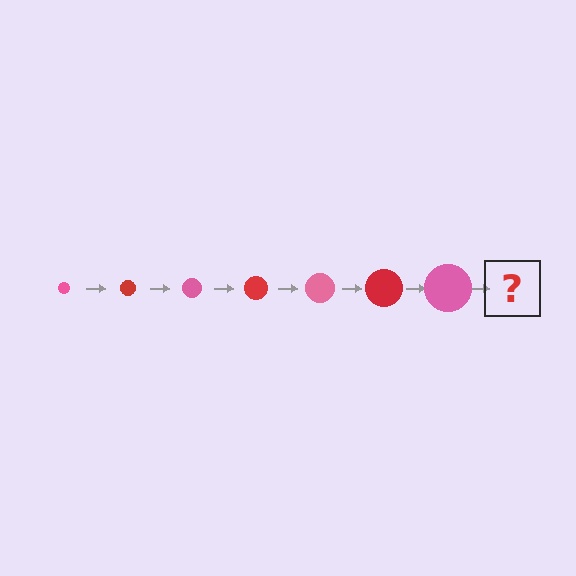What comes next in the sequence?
The next element should be a red circle, larger than the previous one.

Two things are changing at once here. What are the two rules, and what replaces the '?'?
The two rules are that the circle grows larger each step and the color cycles through pink and red. The '?' should be a red circle, larger than the previous one.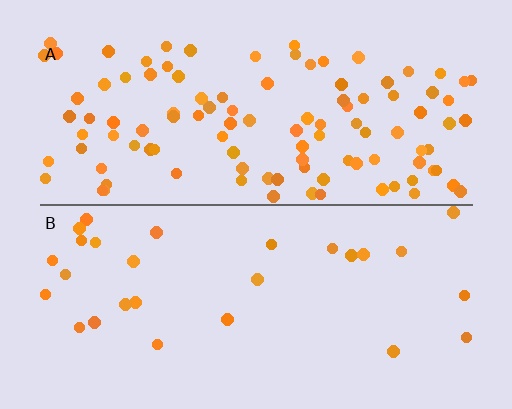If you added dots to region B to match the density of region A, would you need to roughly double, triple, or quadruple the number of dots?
Approximately quadruple.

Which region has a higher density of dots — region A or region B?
A (the top).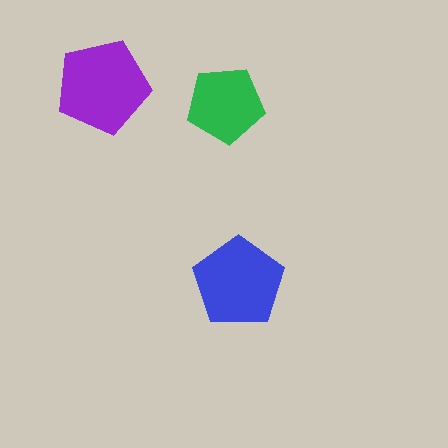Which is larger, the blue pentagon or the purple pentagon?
The purple one.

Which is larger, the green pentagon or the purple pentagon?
The purple one.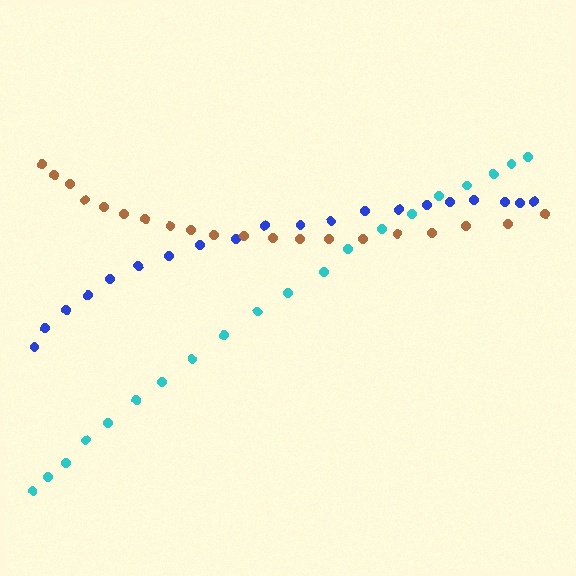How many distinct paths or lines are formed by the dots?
There are 3 distinct paths.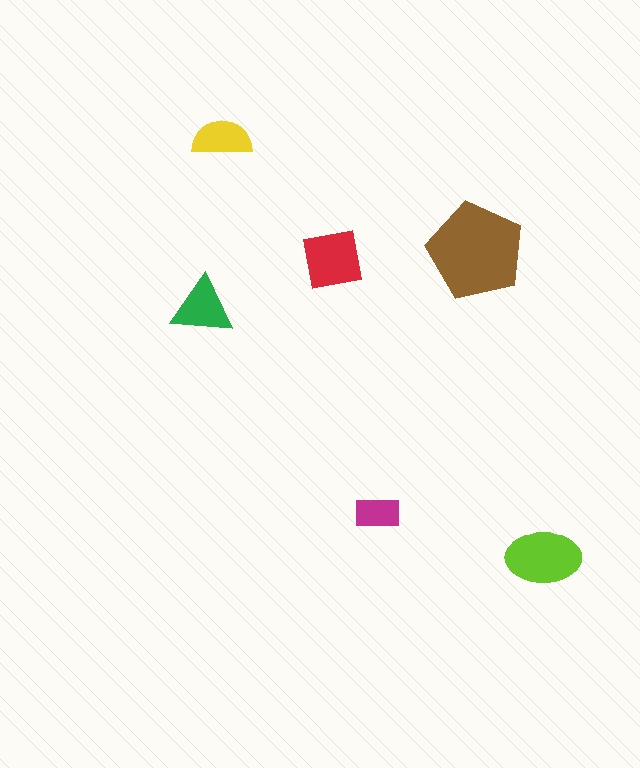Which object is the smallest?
The magenta rectangle.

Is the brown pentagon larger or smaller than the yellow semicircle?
Larger.